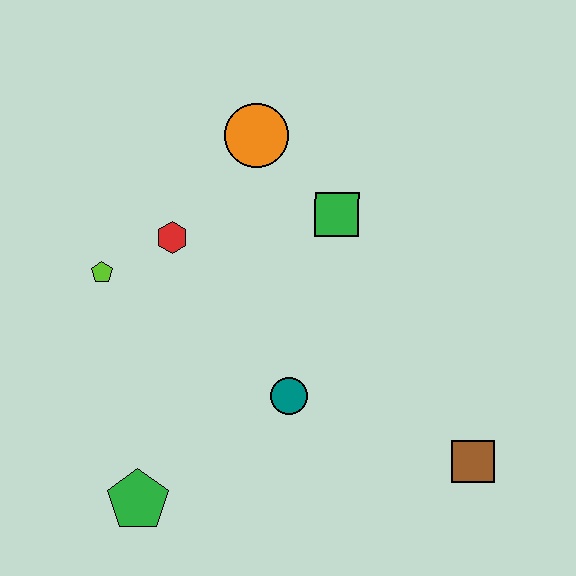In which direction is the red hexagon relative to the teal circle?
The red hexagon is above the teal circle.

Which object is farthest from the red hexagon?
The brown square is farthest from the red hexagon.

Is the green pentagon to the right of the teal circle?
No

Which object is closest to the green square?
The orange circle is closest to the green square.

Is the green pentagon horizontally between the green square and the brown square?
No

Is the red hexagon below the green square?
Yes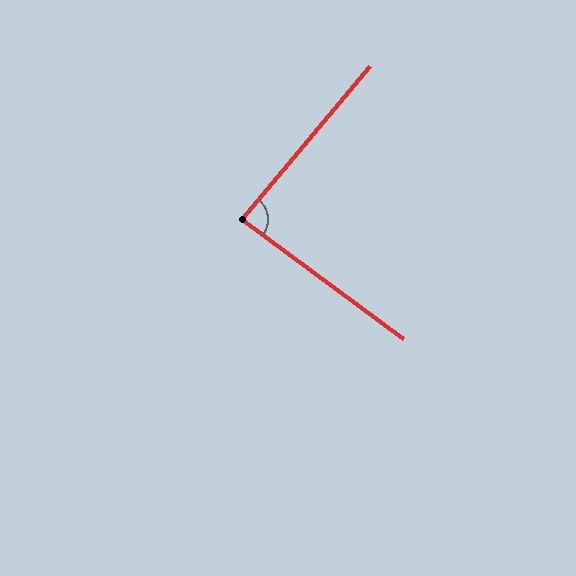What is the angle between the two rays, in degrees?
Approximately 86 degrees.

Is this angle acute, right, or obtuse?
It is approximately a right angle.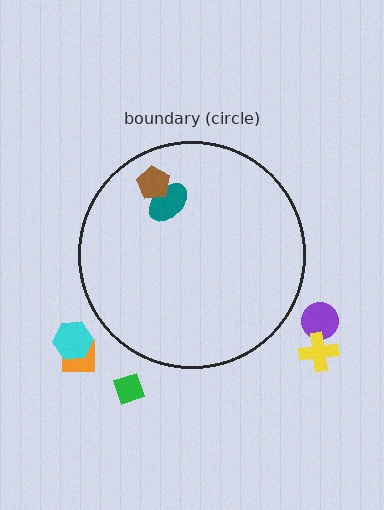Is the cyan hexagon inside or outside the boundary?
Outside.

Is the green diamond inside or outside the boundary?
Outside.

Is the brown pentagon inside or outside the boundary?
Inside.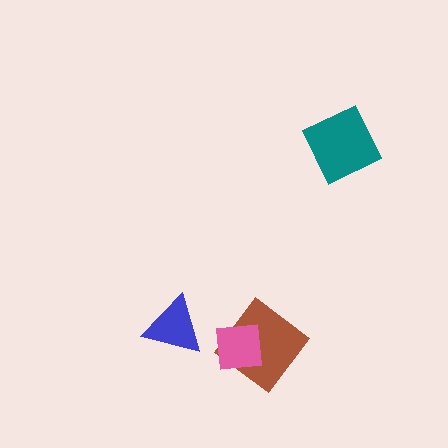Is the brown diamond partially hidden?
Yes, it is partially covered by another shape.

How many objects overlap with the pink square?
1 object overlaps with the pink square.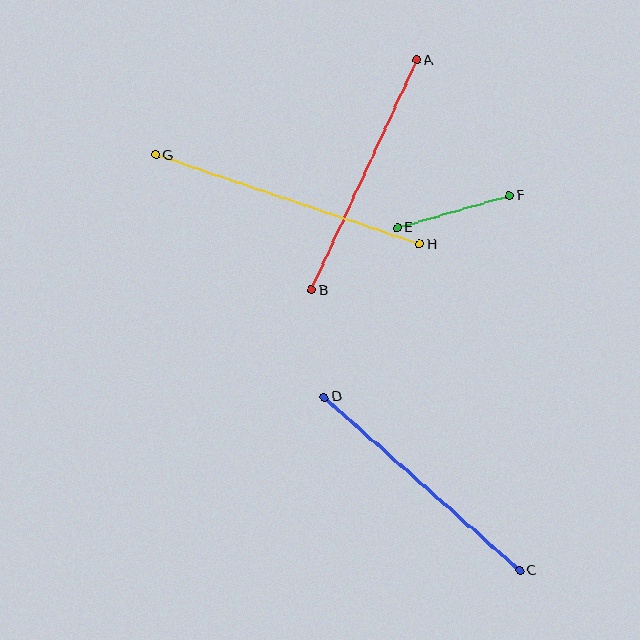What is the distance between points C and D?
The distance is approximately 261 pixels.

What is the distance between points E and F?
The distance is approximately 117 pixels.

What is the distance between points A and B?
The distance is approximately 253 pixels.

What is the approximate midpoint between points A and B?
The midpoint is at approximately (364, 175) pixels.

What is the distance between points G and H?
The distance is approximately 278 pixels.